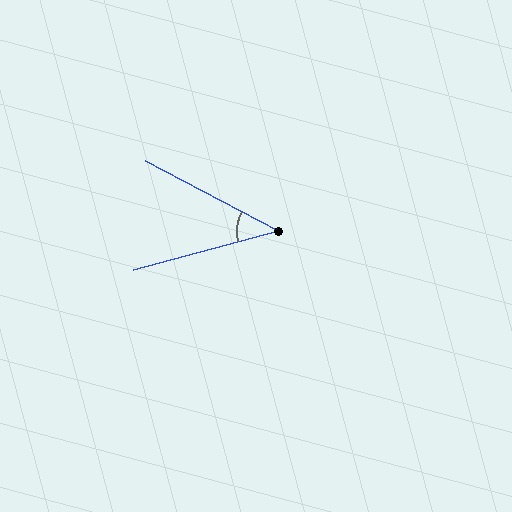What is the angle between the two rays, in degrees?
Approximately 43 degrees.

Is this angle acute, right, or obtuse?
It is acute.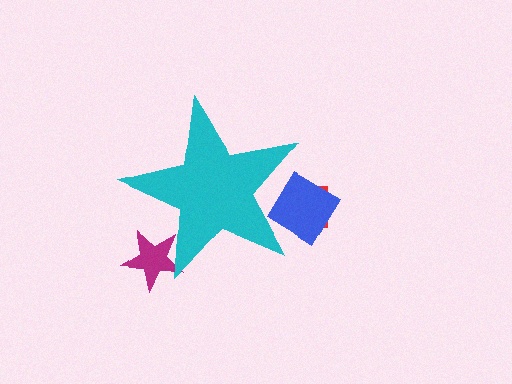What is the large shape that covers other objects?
A cyan star.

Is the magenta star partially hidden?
Yes, the magenta star is partially hidden behind the cyan star.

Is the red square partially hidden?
Yes, the red square is partially hidden behind the cyan star.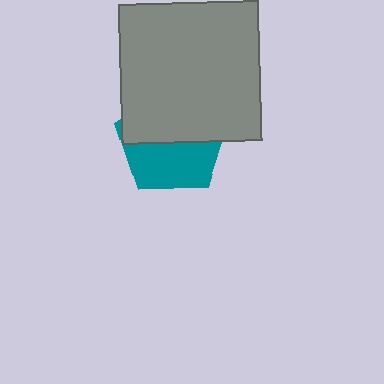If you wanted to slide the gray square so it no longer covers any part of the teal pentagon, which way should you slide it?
Slide it up — that is the most direct way to separate the two shapes.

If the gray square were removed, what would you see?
You would see the complete teal pentagon.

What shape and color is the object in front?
The object in front is a gray square.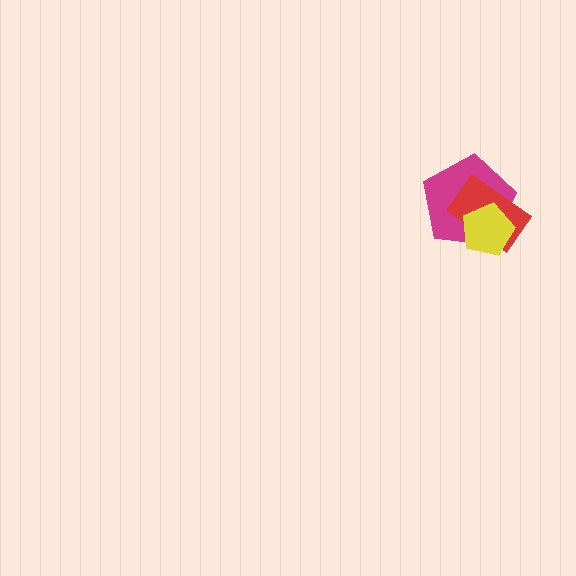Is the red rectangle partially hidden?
Yes, it is partially covered by another shape.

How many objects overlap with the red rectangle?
2 objects overlap with the red rectangle.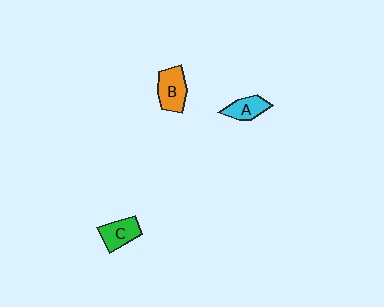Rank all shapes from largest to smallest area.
From largest to smallest: B (orange), C (green), A (cyan).